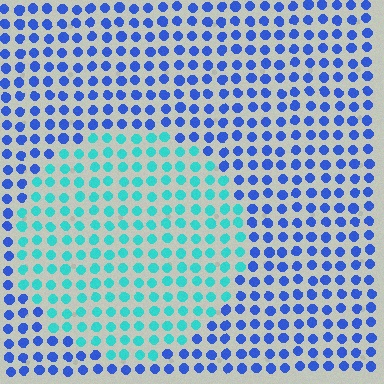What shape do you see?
I see a circle.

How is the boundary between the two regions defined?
The boundary is defined purely by a slight shift in hue (about 50 degrees). Spacing, size, and orientation are identical on both sides.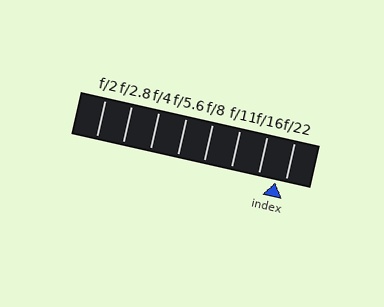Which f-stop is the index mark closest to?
The index mark is closest to f/22.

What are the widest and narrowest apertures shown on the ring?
The widest aperture shown is f/2 and the narrowest is f/22.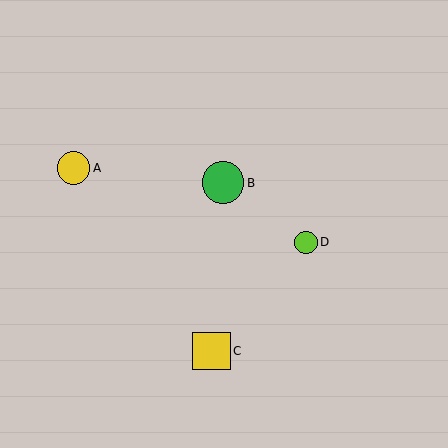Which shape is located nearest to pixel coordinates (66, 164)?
The yellow circle (labeled A) at (73, 168) is nearest to that location.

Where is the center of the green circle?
The center of the green circle is at (223, 183).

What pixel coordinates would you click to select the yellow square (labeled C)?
Click at (212, 351) to select the yellow square C.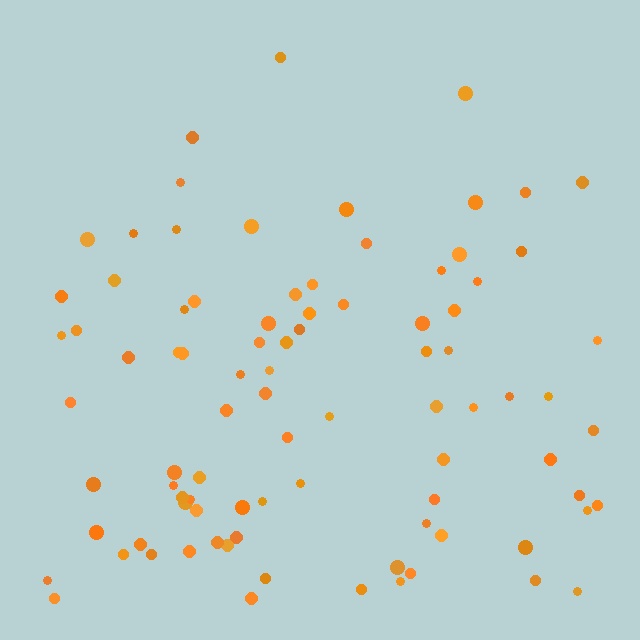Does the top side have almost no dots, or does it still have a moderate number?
Still a moderate number, just noticeably fewer than the bottom.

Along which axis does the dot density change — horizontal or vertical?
Vertical.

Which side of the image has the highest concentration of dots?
The bottom.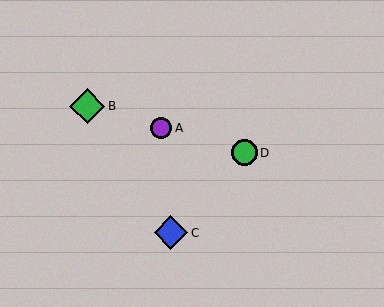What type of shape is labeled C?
Shape C is a blue diamond.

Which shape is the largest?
The green diamond (labeled B) is the largest.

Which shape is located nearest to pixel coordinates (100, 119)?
The green diamond (labeled B) at (87, 106) is nearest to that location.